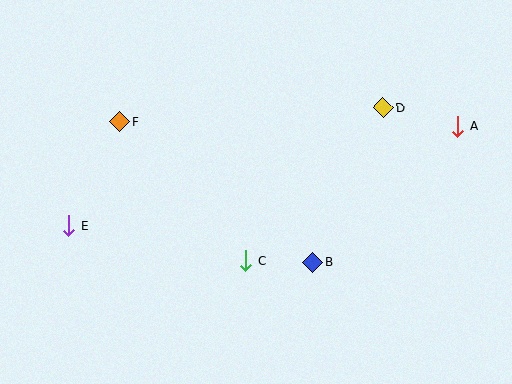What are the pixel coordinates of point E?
Point E is at (69, 226).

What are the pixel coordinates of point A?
Point A is at (457, 126).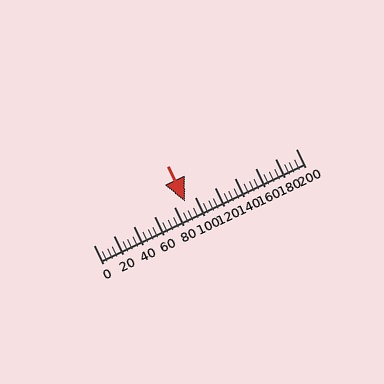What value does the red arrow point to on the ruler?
The red arrow points to approximately 91.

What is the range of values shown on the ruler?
The ruler shows values from 0 to 200.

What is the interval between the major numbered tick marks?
The major tick marks are spaced 20 units apart.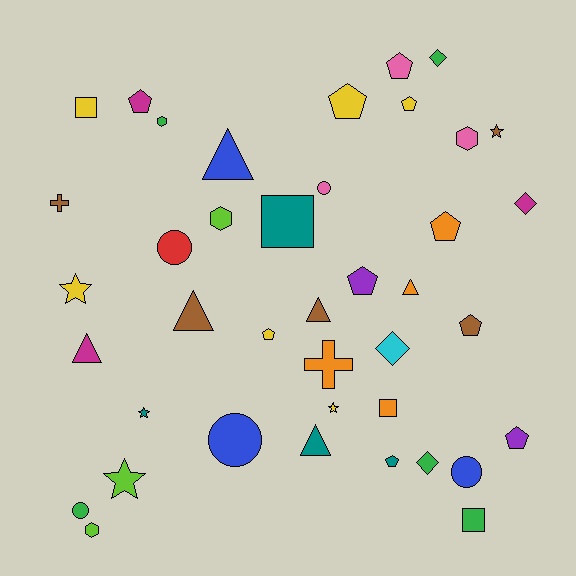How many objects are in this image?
There are 40 objects.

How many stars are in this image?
There are 5 stars.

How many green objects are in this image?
There are 5 green objects.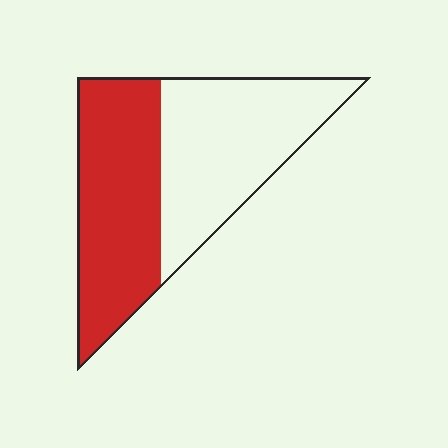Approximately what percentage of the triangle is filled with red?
Approximately 50%.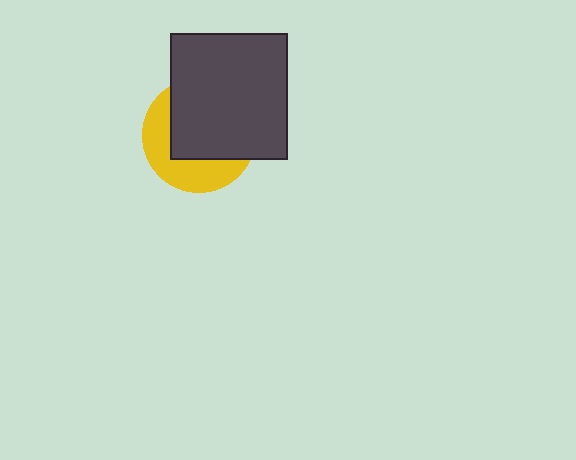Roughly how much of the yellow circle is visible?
A small part of it is visible (roughly 40%).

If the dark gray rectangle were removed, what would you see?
You would see the complete yellow circle.